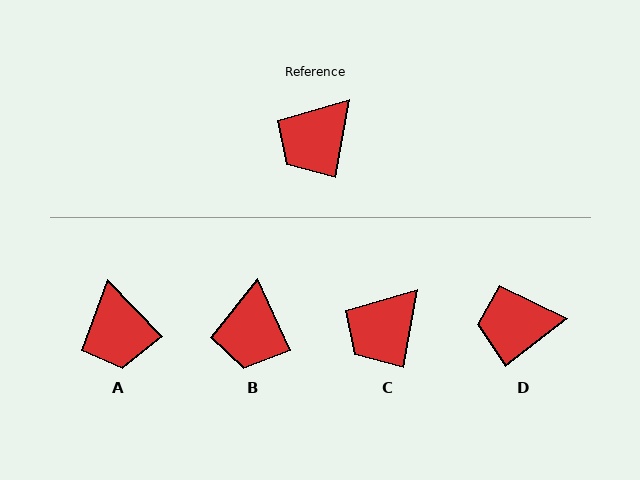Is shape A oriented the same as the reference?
No, it is off by about 54 degrees.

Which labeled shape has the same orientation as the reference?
C.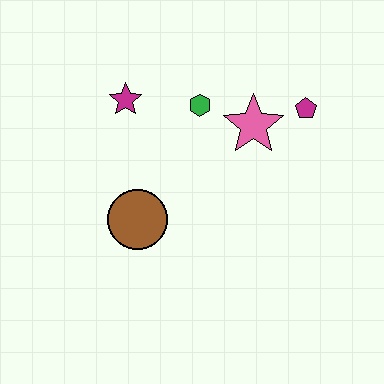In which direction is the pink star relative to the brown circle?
The pink star is to the right of the brown circle.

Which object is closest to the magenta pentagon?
The pink star is closest to the magenta pentagon.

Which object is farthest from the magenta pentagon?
The brown circle is farthest from the magenta pentagon.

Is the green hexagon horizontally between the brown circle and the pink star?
Yes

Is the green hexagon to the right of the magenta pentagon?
No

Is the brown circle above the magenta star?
No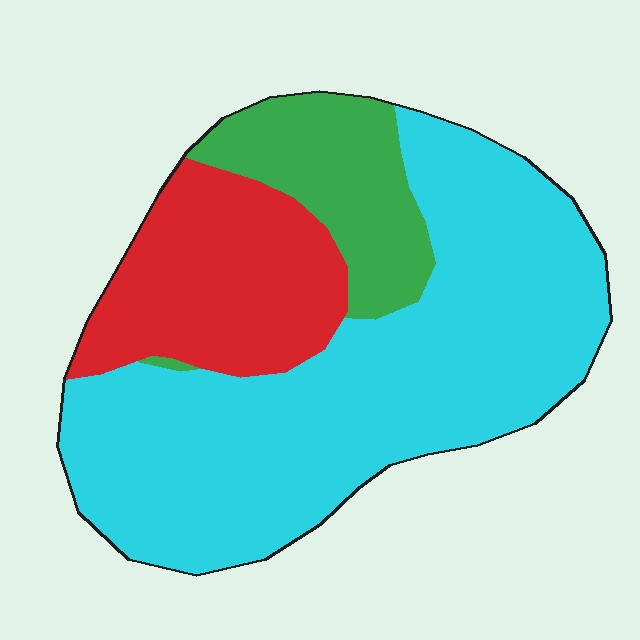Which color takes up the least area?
Green, at roughly 15%.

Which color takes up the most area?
Cyan, at roughly 60%.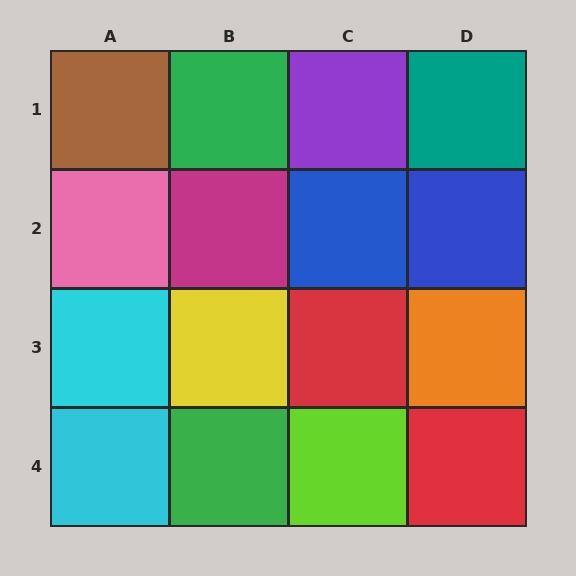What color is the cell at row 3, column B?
Yellow.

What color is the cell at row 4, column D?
Red.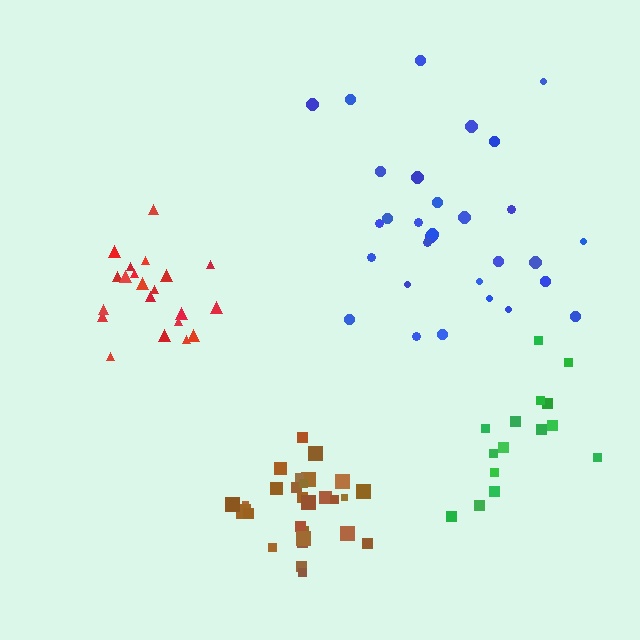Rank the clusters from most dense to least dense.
brown, red, blue, green.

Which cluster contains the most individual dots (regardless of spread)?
Blue (30).